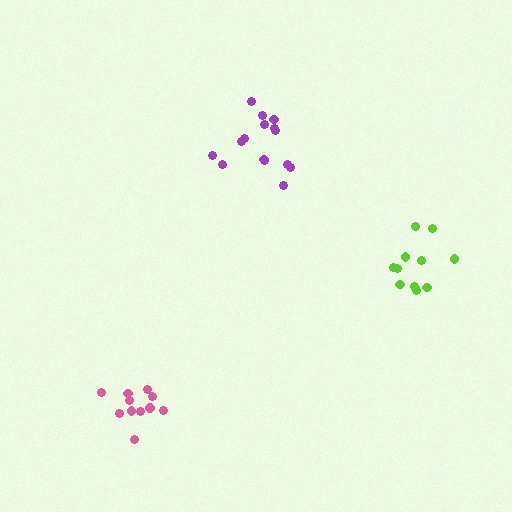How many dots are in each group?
Group 1: 15 dots, Group 2: 11 dots, Group 3: 11 dots (37 total).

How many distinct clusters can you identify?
There are 3 distinct clusters.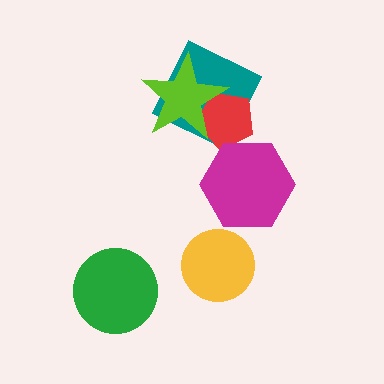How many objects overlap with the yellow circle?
0 objects overlap with the yellow circle.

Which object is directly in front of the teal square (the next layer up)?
The red pentagon is directly in front of the teal square.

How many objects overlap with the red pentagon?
3 objects overlap with the red pentagon.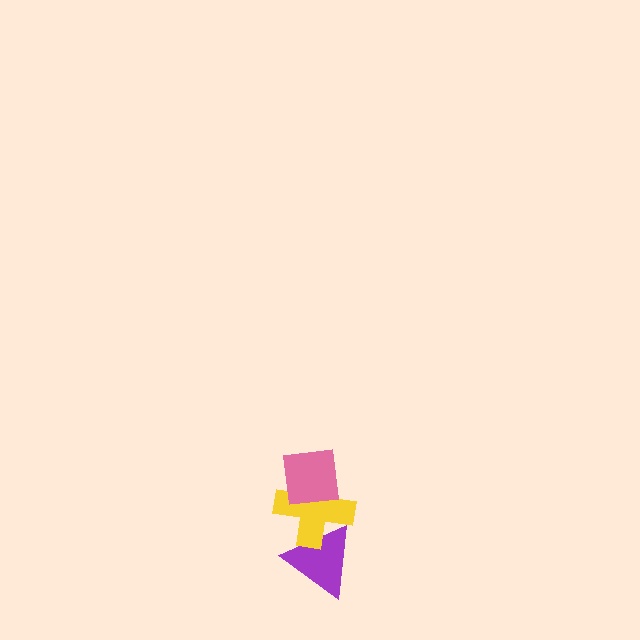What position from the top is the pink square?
The pink square is 1st from the top.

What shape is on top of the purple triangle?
The yellow cross is on top of the purple triangle.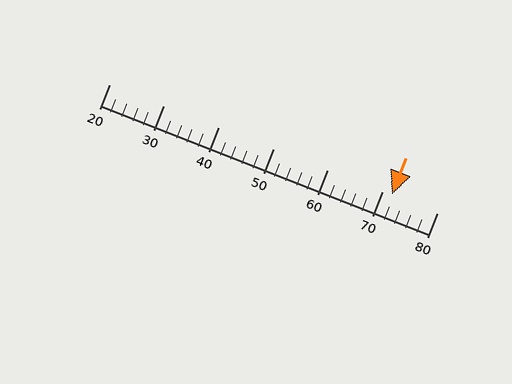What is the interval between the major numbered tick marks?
The major tick marks are spaced 10 units apart.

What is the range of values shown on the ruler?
The ruler shows values from 20 to 80.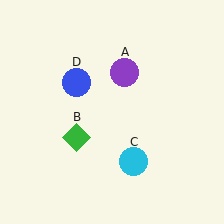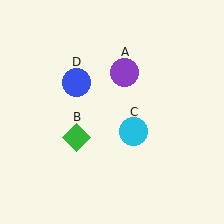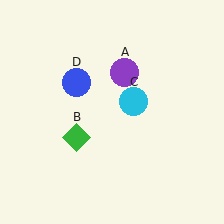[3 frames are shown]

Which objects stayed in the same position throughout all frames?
Purple circle (object A) and green diamond (object B) and blue circle (object D) remained stationary.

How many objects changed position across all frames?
1 object changed position: cyan circle (object C).